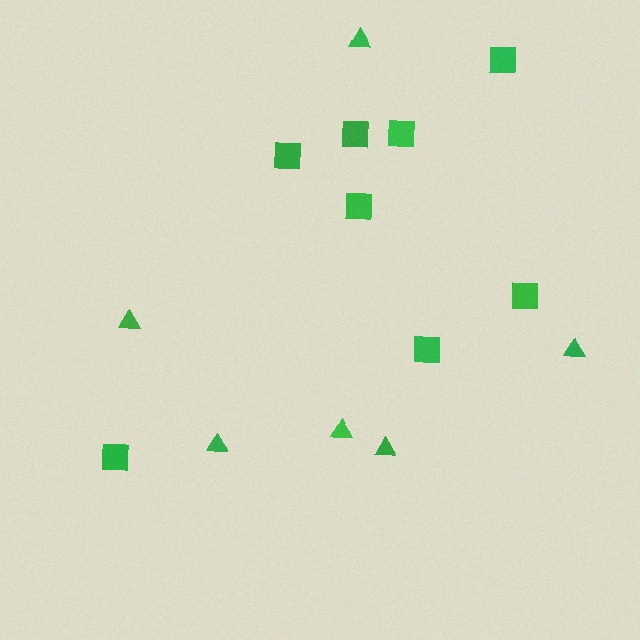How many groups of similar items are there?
There are 2 groups: one group of triangles (6) and one group of squares (8).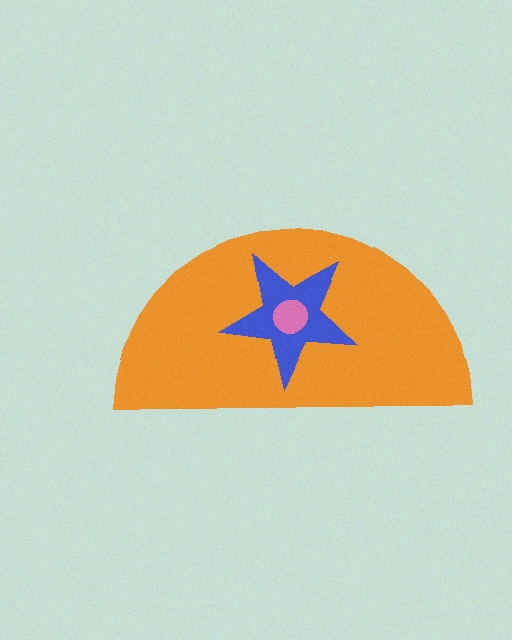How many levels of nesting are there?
3.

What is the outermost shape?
The orange semicircle.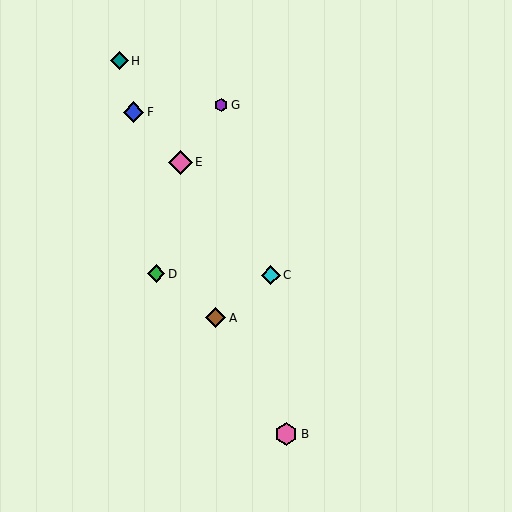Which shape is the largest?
The pink diamond (labeled E) is the largest.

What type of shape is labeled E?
Shape E is a pink diamond.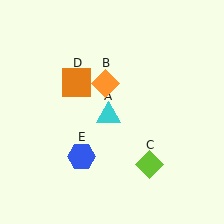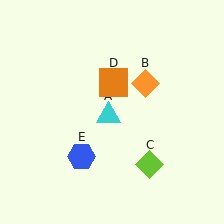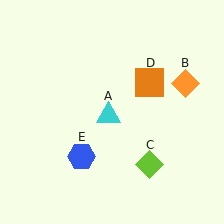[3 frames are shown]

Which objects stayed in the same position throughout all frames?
Cyan triangle (object A) and lime diamond (object C) and blue hexagon (object E) remained stationary.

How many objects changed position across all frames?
2 objects changed position: orange diamond (object B), orange square (object D).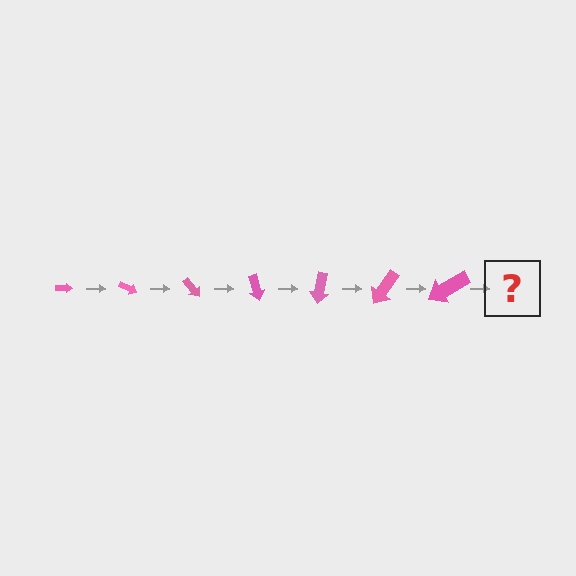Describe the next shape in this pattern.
It should be an arrow, larger than the previous one and rotated 175 degrees from the start.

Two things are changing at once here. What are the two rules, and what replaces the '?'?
The two rules are that the arrow grows larger each step and it rotates 25 degrees each step. The '?' should be an arrow, larger than the previous one and rotated 175 degrees from the start.